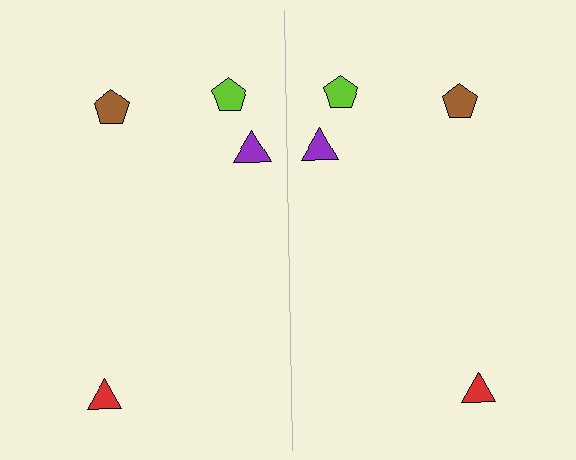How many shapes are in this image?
There are 8 shapes in this image.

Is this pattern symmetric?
Yes, this pattern has bilateral (reflection) symmetry.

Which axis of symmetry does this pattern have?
The pattern has a vertical axis of symmetry running through the center of the image.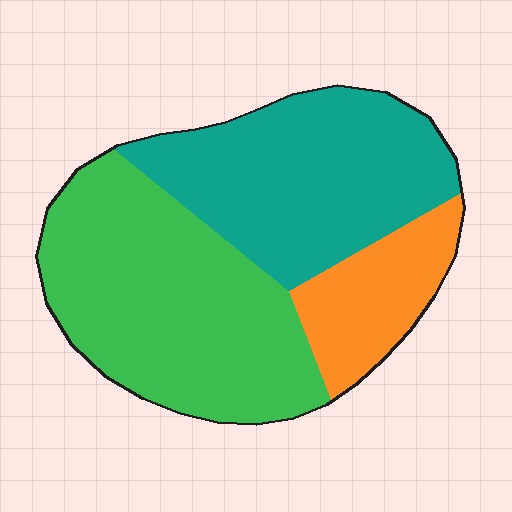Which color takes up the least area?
Orange, at roughly 15%.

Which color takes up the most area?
Green, at roughly 45%.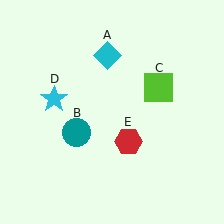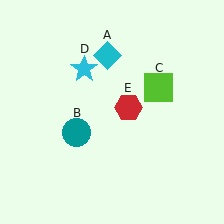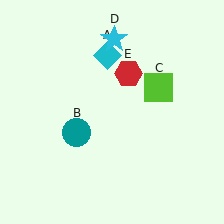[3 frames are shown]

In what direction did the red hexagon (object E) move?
The red hexagon (object E) moved up.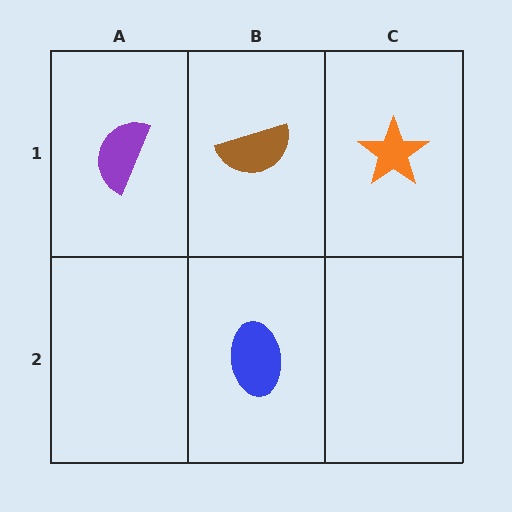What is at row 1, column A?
A purple semicircle.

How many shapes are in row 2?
1 shape.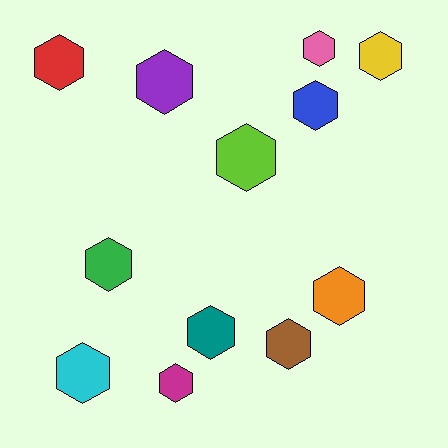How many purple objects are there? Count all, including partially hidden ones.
There is 1 purple object.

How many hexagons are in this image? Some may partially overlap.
There are 12 hexagons.